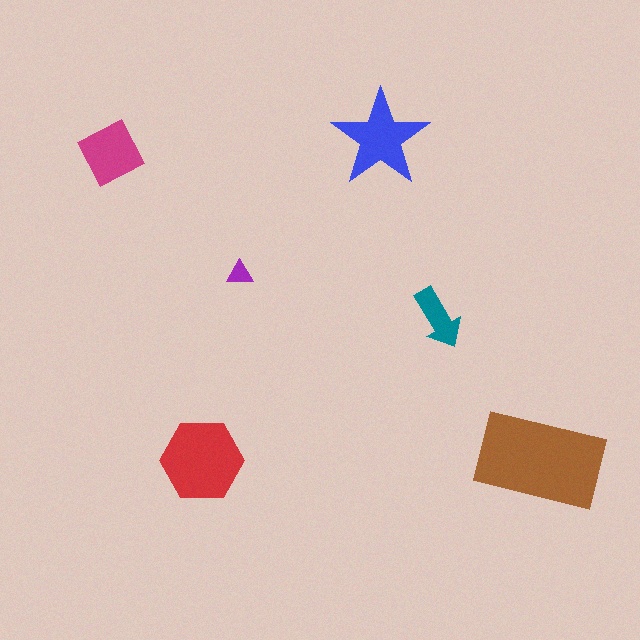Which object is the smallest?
The purple triangle.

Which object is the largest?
The brown rectangle.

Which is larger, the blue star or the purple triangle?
The blue star.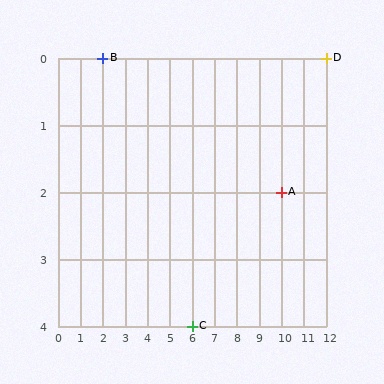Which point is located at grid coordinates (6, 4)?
Point C is at (6, 4).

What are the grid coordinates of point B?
Point B is at grid coordinates (2, 0).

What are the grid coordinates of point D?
Point D is at grid coordinates (12, 0).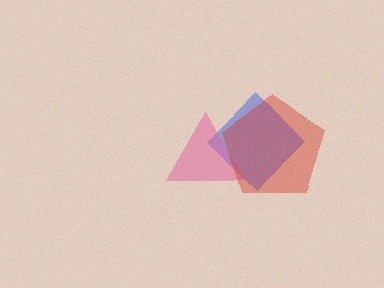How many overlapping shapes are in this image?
There are 3 overlapping shapes in the image.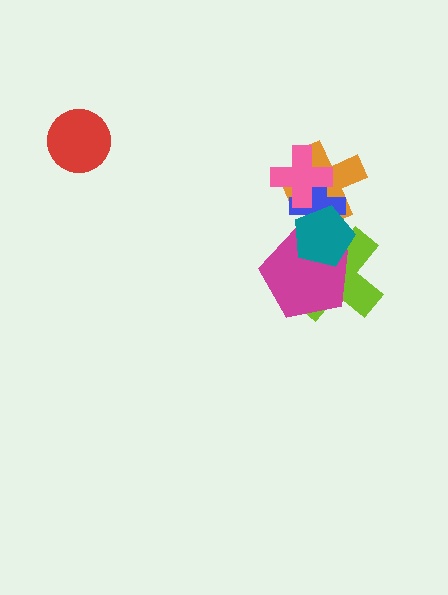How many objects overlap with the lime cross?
2 objects overlap with the lime cross.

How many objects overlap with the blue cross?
3 objects overlap with the blue cross.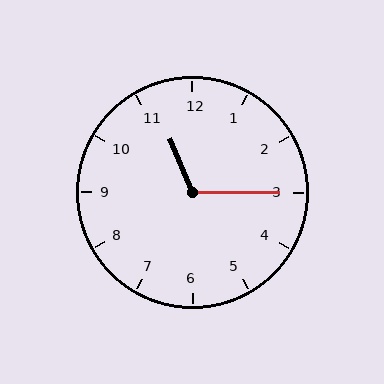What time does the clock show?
11:15.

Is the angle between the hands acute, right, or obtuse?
It is obtuse.